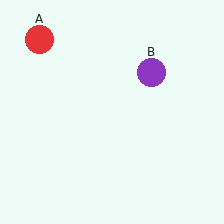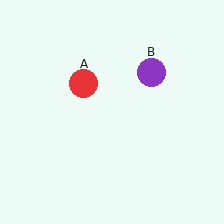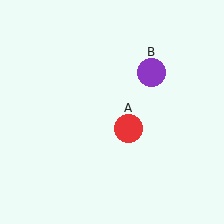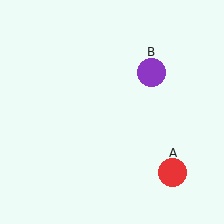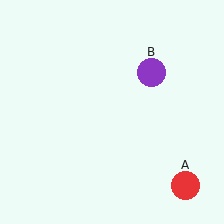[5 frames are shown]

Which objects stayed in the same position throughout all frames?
Purple circle (object B) remained stationary.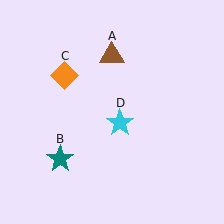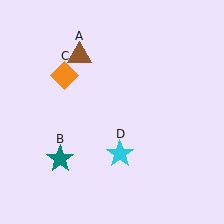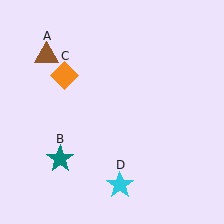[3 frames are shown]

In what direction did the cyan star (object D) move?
The cyan star (object D) moved down.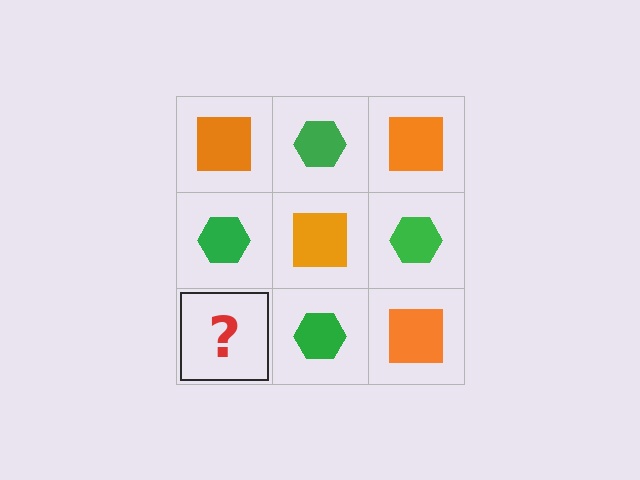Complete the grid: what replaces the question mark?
The question mark should be replaced with an orange square.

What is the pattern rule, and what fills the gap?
The rule is that it alternates orange square and green hexagon in a checkerboard pattern. The gap should be filled with an orange square.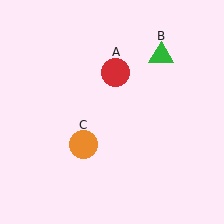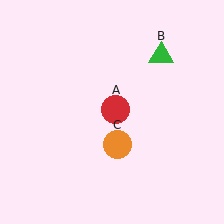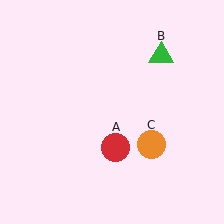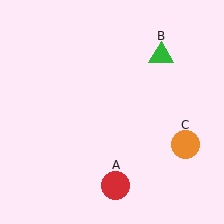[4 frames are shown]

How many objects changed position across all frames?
2 objects changed position: red circle (object A), orange circle (object C).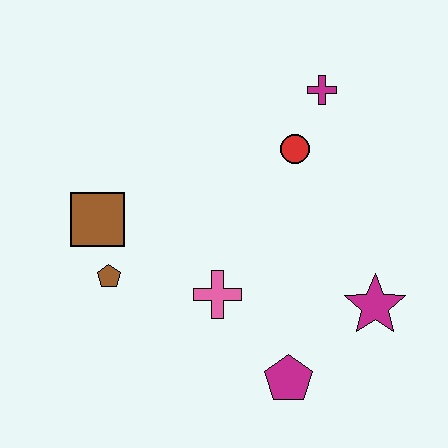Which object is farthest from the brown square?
The magenta star is farthest from the brown square.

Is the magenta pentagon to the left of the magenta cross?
Yes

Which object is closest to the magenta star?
The magenta pentagon is closest to the magenta star.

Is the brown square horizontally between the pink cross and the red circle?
No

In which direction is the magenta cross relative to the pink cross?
The magenta cross is above the pink cross.